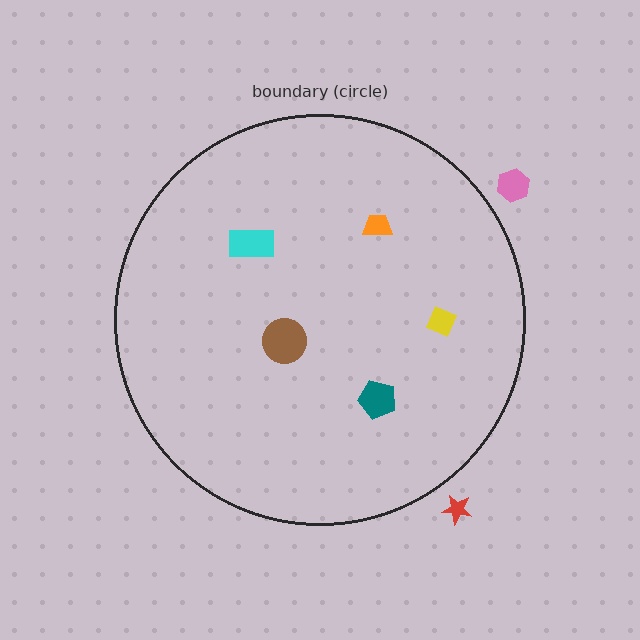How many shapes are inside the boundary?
5 inside, 2 outside.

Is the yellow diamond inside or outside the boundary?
Inside.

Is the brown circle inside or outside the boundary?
Inside.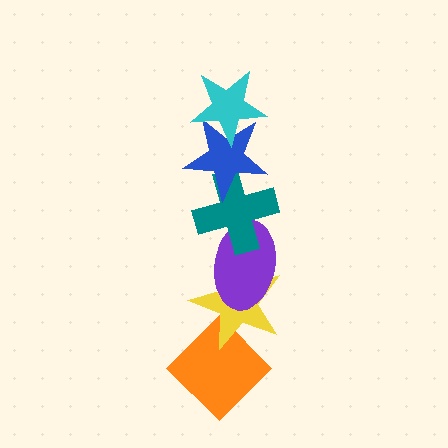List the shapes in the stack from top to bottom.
From top to bottom: the cyan star, the blue star, the teal cross, the purple ellipse, the yellow star, the orange diamond.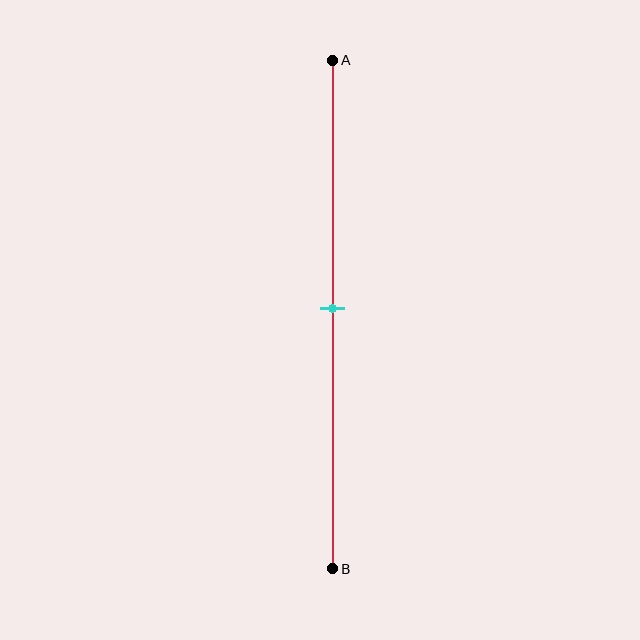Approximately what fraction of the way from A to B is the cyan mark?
The cyan mark is approximately 50% of the way from A to B.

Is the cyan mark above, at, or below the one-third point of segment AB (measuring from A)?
The cyan mark is below the one-third point of segment AB.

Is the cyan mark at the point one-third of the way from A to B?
No, the mark is at about 50% from A, not at the 33% one-third point.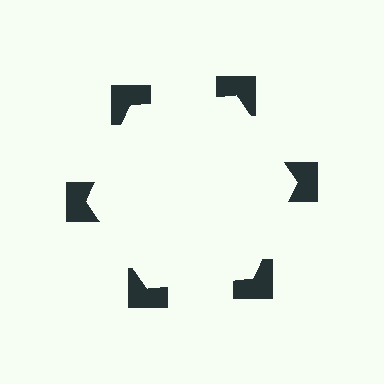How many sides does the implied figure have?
6 sides.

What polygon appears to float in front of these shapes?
An illusory hexagon — its edges are inferred from the aligned wedge cuts in the notched squares, not physically drawn.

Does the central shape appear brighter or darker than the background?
It typically appears slightly brighter than the background, even though no actual brightness change is drawn.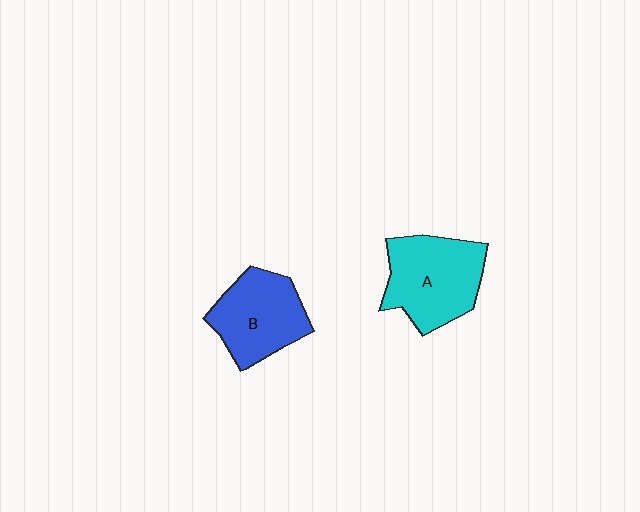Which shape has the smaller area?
Shape B (blue).